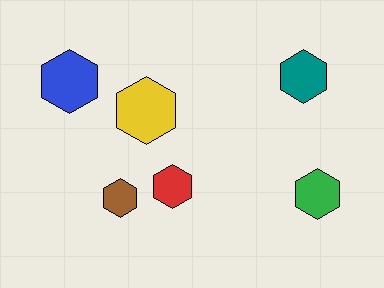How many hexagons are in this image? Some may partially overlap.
There are 6 hexagons.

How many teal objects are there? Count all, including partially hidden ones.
There is 1 teal object.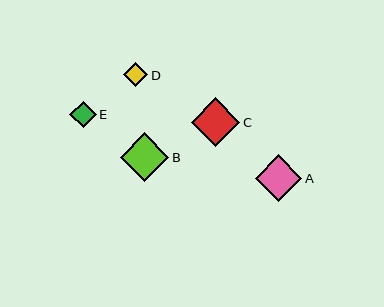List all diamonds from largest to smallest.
From largest to smallest: B, C, A, E, D.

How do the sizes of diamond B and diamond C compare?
Diamond B and diamond C are approximately the same size.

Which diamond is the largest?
Diamond B is the largest with a size of approximately 49 pixels.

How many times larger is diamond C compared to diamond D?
Diamond C is approximately 2.0 times the size of diamond D.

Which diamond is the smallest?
Diamond D is the smallest with a size of approximately 24 pixels.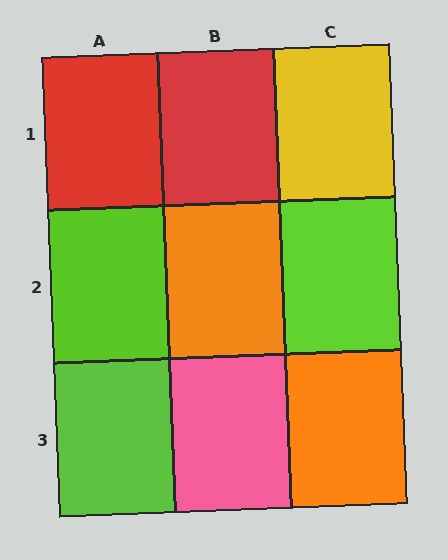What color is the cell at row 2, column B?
Orange.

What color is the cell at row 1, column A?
Red.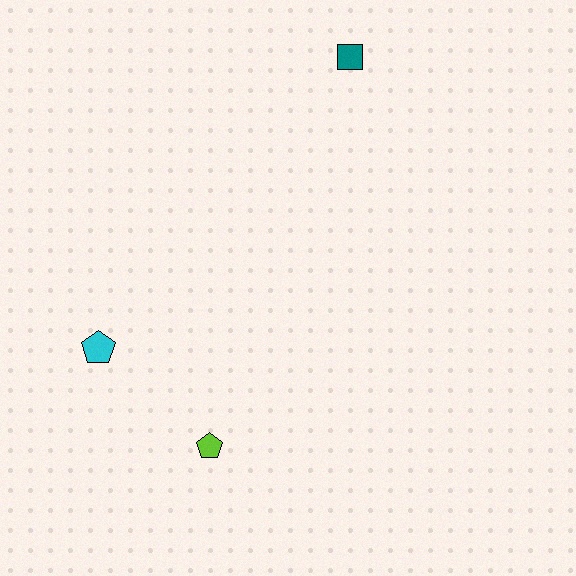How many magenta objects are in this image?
There are no magenta objects.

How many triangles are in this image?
There are no triangles.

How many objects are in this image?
There are 3 objects.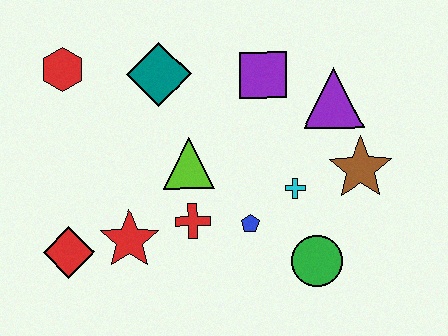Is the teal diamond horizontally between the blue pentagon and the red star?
Yes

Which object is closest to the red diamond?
The red star is closest to the red diamond.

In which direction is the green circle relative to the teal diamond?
The green circle is below the teal diamond.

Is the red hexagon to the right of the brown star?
No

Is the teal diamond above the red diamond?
Yes